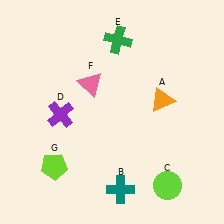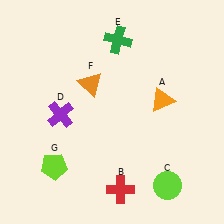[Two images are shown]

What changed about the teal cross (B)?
In Image 1, B is teal. In Image 2, it changed to red.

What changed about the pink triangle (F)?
In Image 1, F is pink. In Image 2, it changed to orange.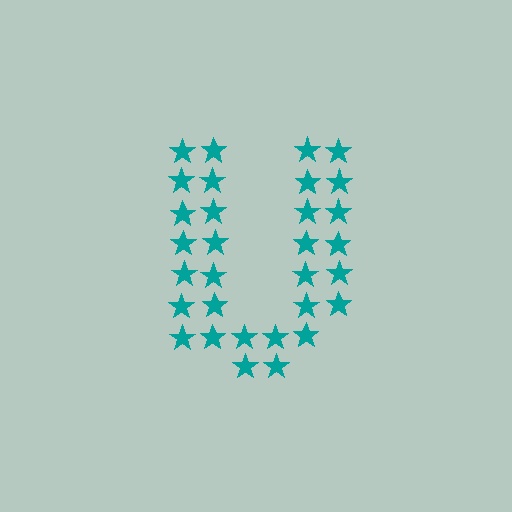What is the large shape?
The large shape is the letter U.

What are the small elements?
The small elements are stars.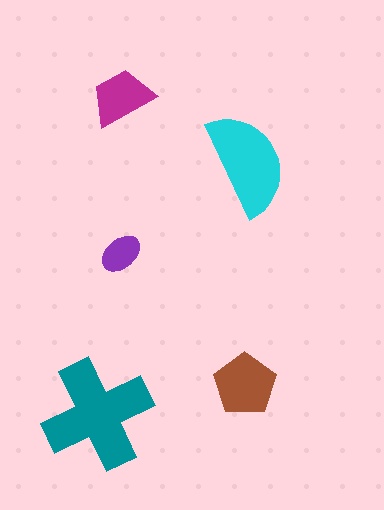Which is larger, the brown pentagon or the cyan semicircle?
The cyan semicircle.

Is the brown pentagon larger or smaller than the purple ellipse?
Larger.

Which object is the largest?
The teal cross.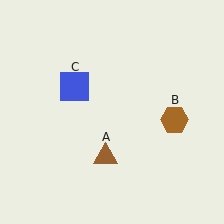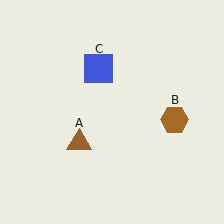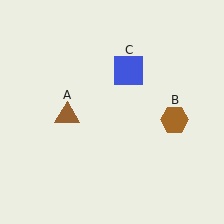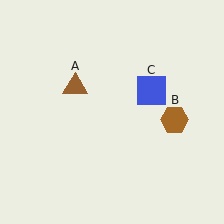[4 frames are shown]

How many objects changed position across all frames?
2 objects changed position: brown triangle (object A), blue square (object C).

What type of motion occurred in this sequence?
The brown triangle (object A), blue square (object C) rotated clockwise around the center of the scene.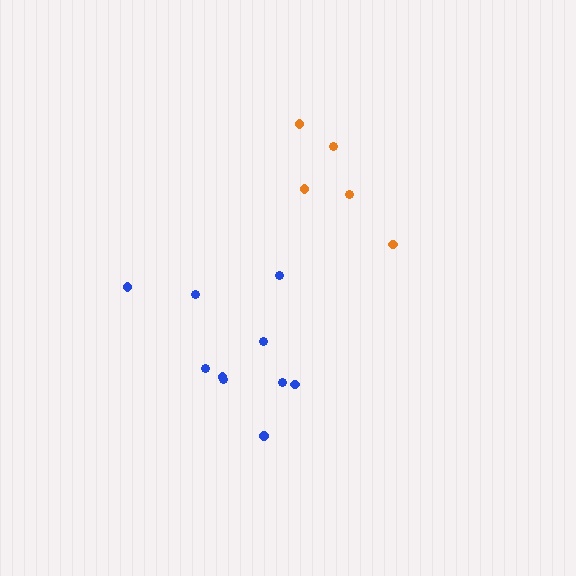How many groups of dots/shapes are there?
There are 2 groups.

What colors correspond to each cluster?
The clusters are colored: blue, orange.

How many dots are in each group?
Group 1: 10 dots, Group 2: 5 dots (15 total).